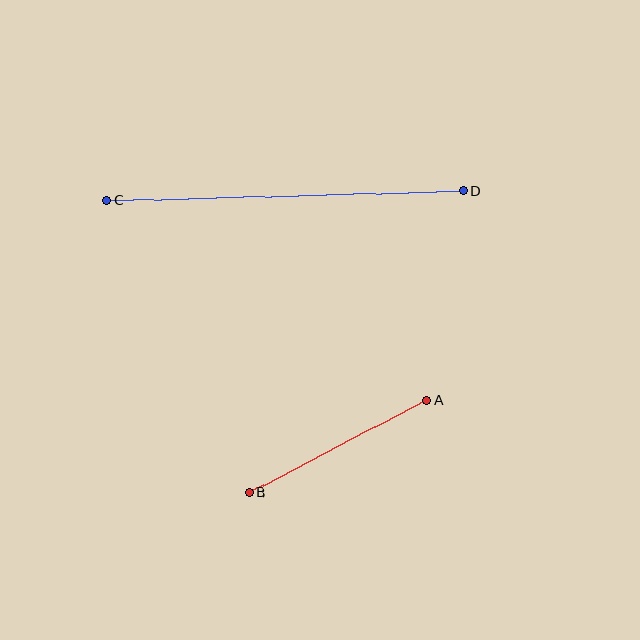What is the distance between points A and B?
The distance is approximately 200 pixels.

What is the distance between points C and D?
The distance is approximately 357 pixels.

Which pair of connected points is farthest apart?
Points C and D are farthest apart.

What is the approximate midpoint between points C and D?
The midpoint is at approximately (285, 196) pixels.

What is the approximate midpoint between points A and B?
The midpoint is at approximately (338, 447) pixels.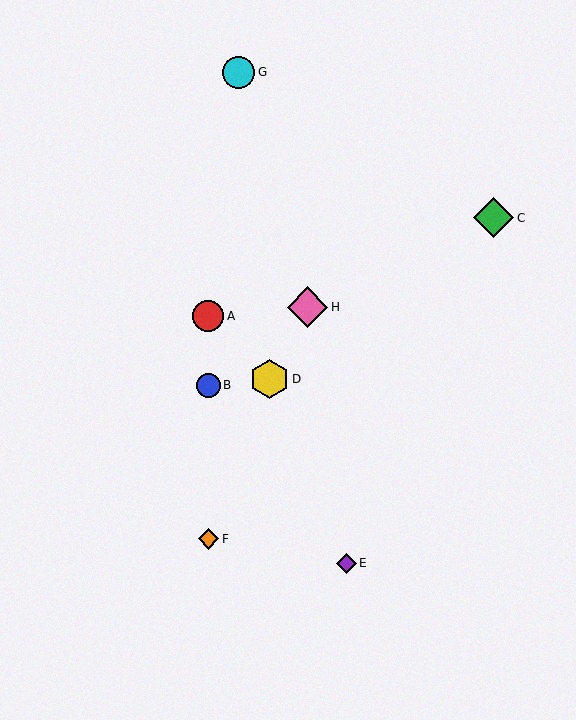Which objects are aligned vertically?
Objects A, B, F are aligned vertically.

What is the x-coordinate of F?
Object F is at x≈208.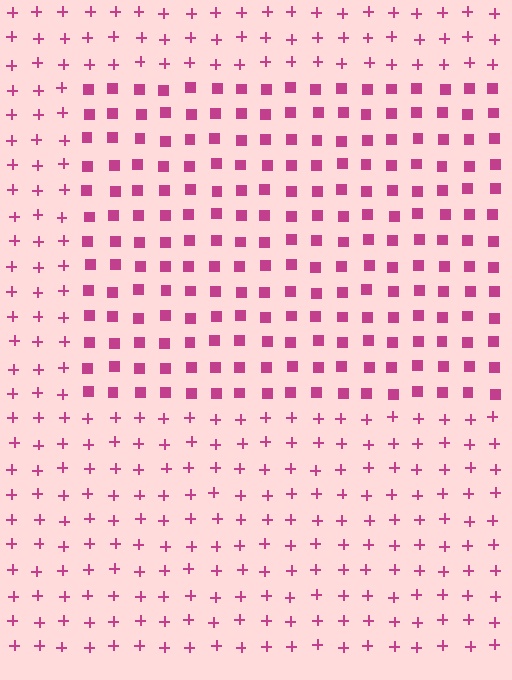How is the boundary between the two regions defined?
The boundary is defined by a change in element shape: squares inside vs. plus signs outside. All elements share the same color and spacing.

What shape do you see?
I see a rectangle.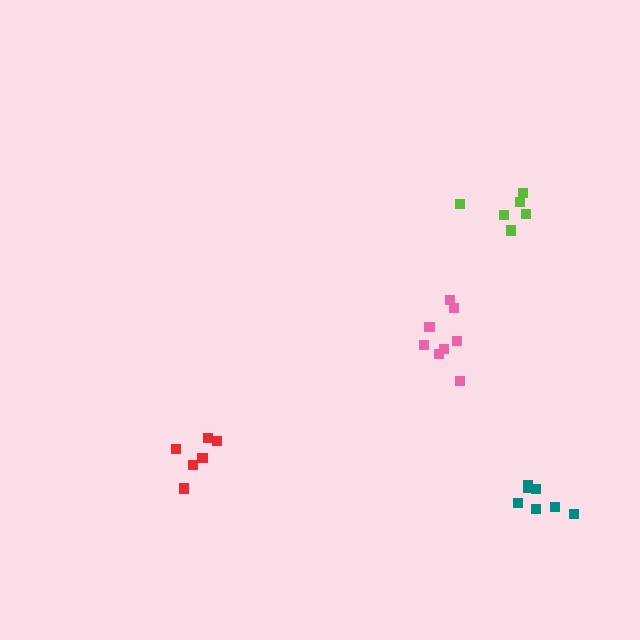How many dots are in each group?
Group 1: 6 dots, Group 2: 7 dots, Group 3: 8 dots, Group 4: 7 dots (28 total).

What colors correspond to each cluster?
The clusters are colored: red, teal, pink, lime.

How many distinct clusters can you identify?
There are 4 distinct clusters.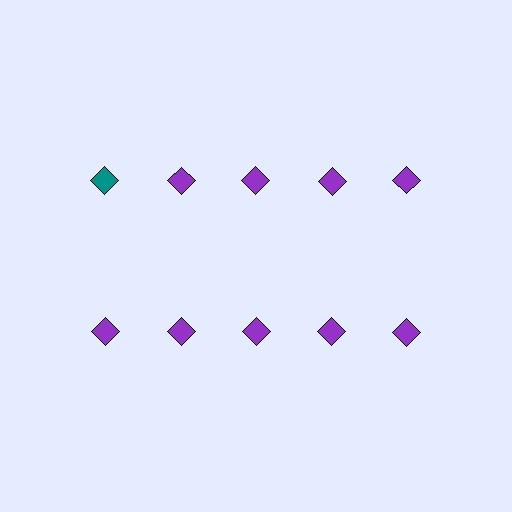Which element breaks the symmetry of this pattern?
The teal diamond in the top row, leftmost column breaks the symmetry. All other shapes are purple diamonds.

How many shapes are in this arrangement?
There are 10 shapes arranged in a grid pattern.